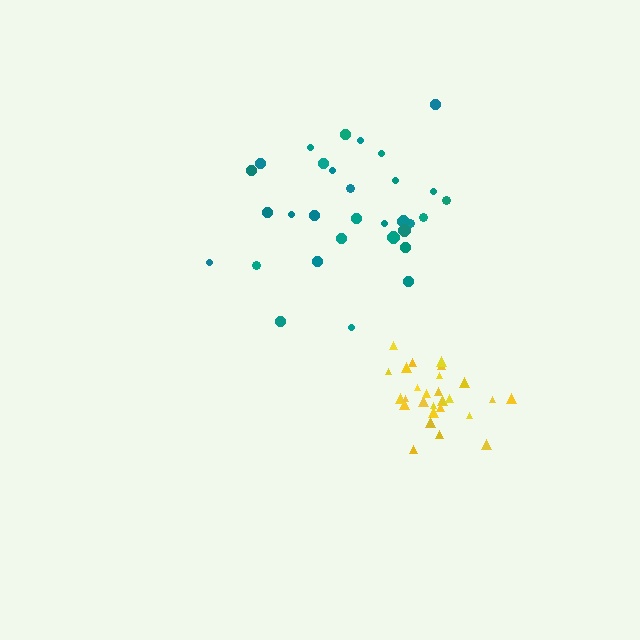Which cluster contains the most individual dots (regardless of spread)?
Teal (31).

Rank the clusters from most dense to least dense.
yellow, teal.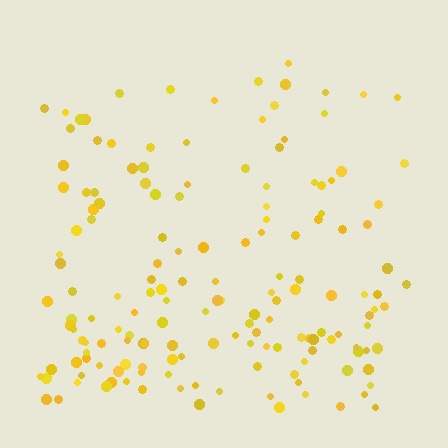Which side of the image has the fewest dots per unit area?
The top.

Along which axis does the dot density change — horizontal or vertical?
Vertical.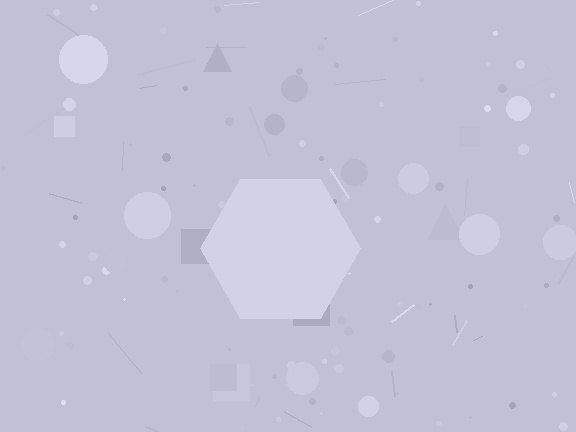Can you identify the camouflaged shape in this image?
The camouflaged shape is a hexagon.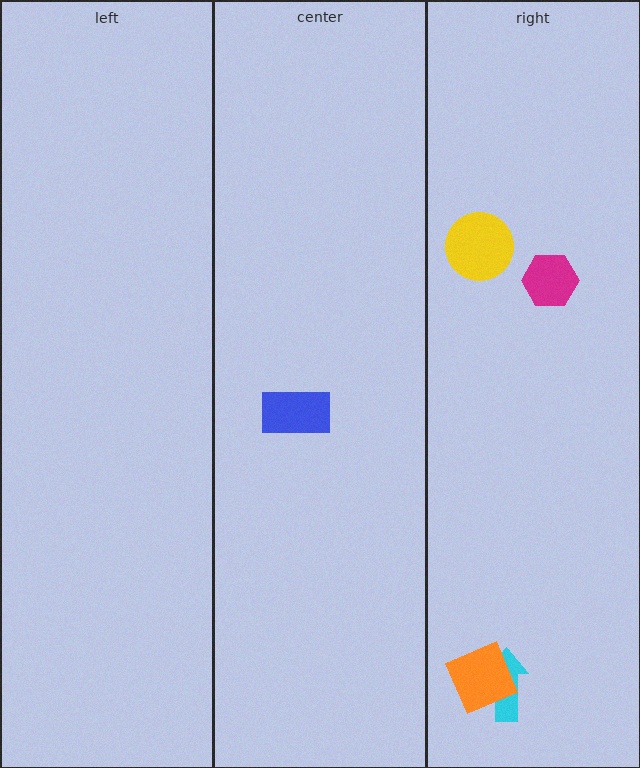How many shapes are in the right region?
4.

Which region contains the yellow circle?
The right region.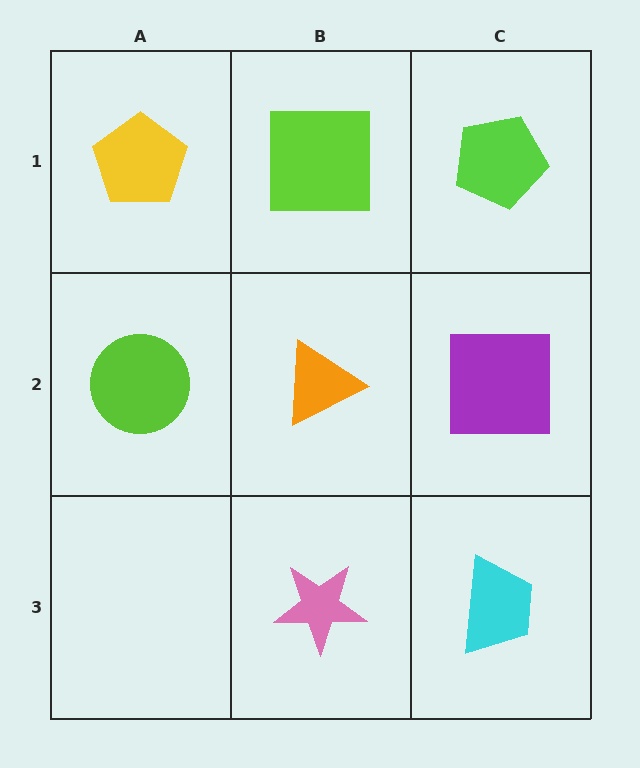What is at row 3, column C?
A cyan trapezoid.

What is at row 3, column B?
A pink star.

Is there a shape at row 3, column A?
No, that cell is empty.